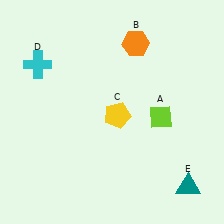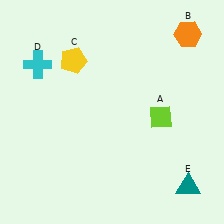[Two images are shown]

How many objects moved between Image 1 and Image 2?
2 objects moved between the two images.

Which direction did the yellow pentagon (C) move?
The yellow pentagon (C) moved up.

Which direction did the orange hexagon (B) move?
The orange hexagon (B) moved right.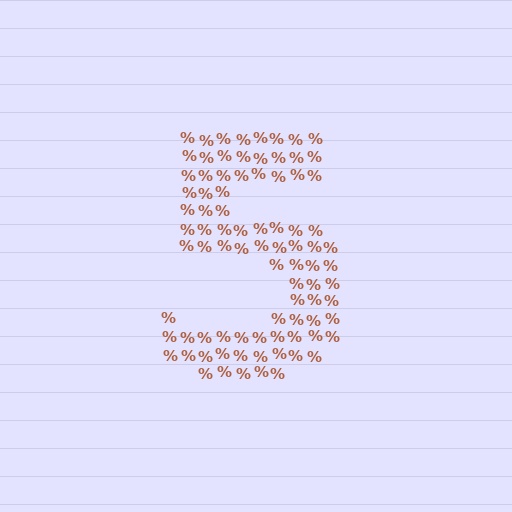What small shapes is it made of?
It is made of small percent signs.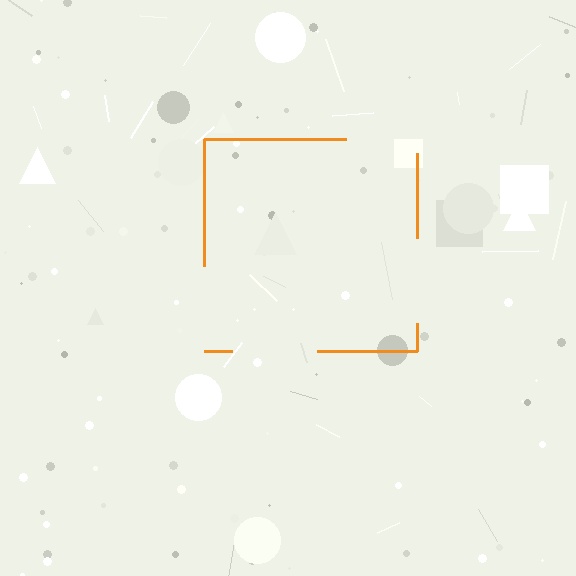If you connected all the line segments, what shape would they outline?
They would outline a square.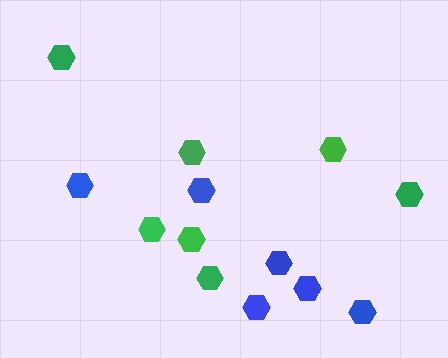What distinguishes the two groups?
There are 2 groups: one group of green hexagons (7) and one group of blue hexagons (6).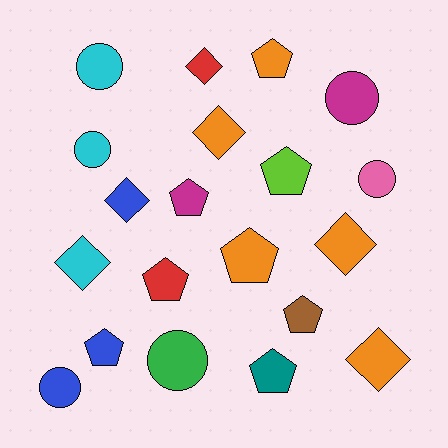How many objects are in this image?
There are 20 objects.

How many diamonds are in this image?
There are 6 diamonds.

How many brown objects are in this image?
There is 1 brown object.